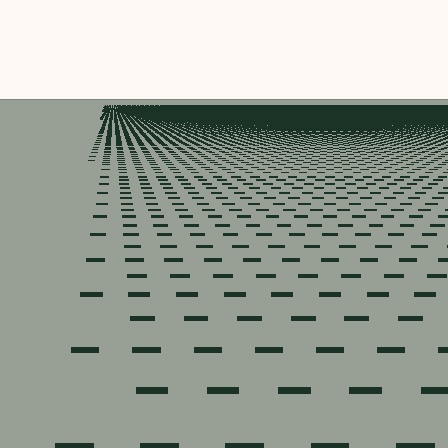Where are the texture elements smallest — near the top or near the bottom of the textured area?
Near the top.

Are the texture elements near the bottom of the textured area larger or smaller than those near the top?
Larger. Near the bottom, elements are closer to the viewer and appear at a bigger on-screen size.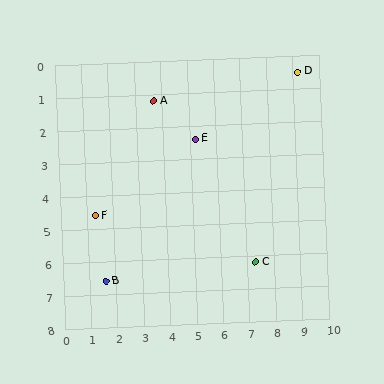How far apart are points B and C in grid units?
Points B and C are about 5.7 grid units apart.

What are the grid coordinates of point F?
Point F is at approximately (1.3, 4.6).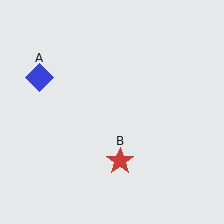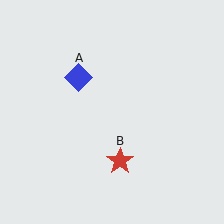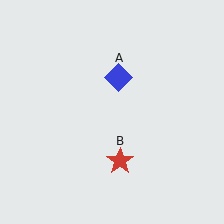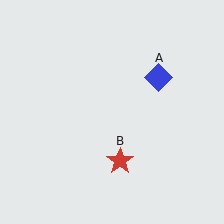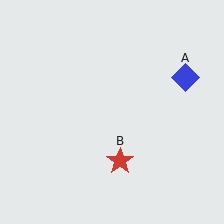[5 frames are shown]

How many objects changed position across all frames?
1 object changed position: blue diamond (object A).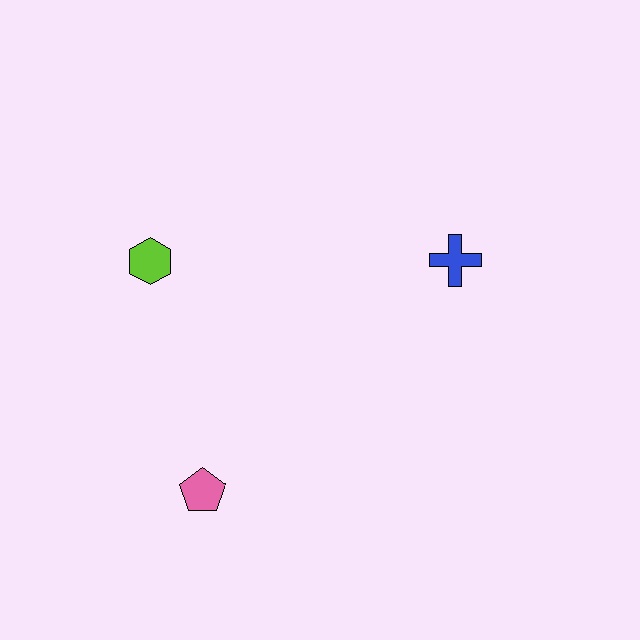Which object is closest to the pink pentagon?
The lime hexagon is closest to the pink pentagon.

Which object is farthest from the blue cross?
The pink pentagon is farthest from the blue cross.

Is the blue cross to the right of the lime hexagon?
Yes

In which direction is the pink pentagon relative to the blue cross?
The pink pentagon is to the left of the blue cross.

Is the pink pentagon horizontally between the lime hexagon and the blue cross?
Yes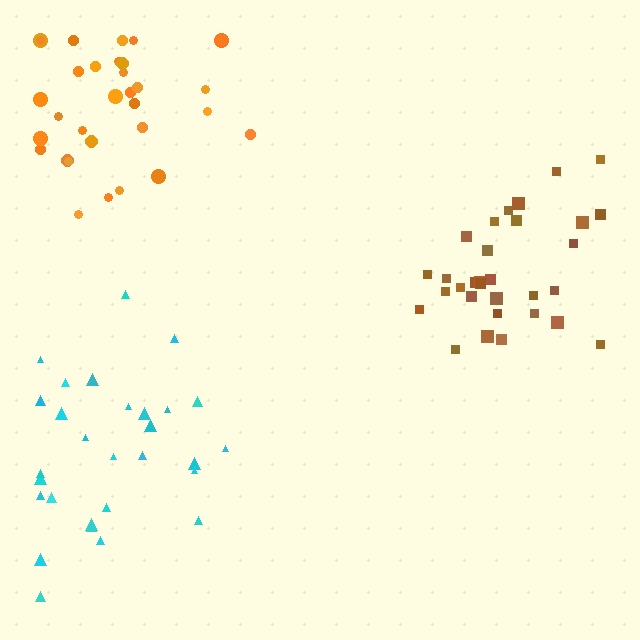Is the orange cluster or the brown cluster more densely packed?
Brown.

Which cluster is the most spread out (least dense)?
Cyan.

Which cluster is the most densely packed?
Brown.